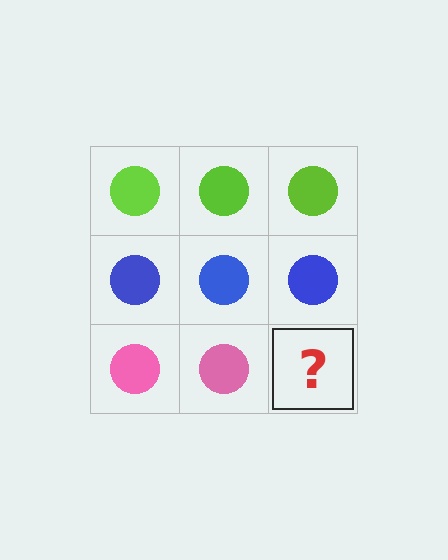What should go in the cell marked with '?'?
The missing cell should contain a pink circle.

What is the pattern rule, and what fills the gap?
The rule is that each row has a consistent color. The gap should be filled with a pink circle.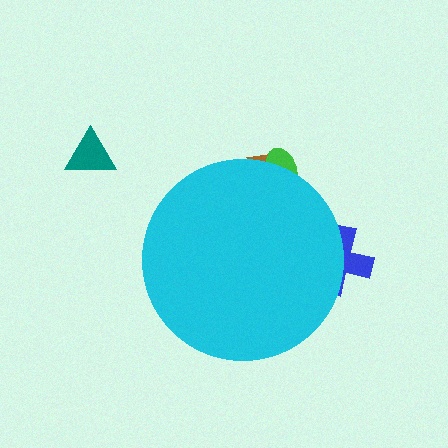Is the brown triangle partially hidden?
Yes, the brown triangle is partially hidden behind the cyan circle.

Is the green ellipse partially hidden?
Yes, the green ellipse is partially hidden behind the cyan circle.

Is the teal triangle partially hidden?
No, the teal triangle is fully visible.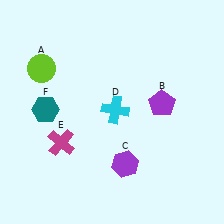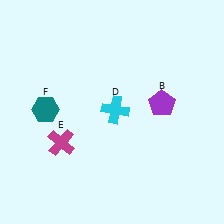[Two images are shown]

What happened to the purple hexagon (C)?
The purple hexagon (C) was removed in Image 2. It was in the bottom-right area of Image 1.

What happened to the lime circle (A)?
The lime circle (A) was removed in Image 2. It was in the top-left area of Image 1.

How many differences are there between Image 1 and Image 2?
There are 2 differences between the two images.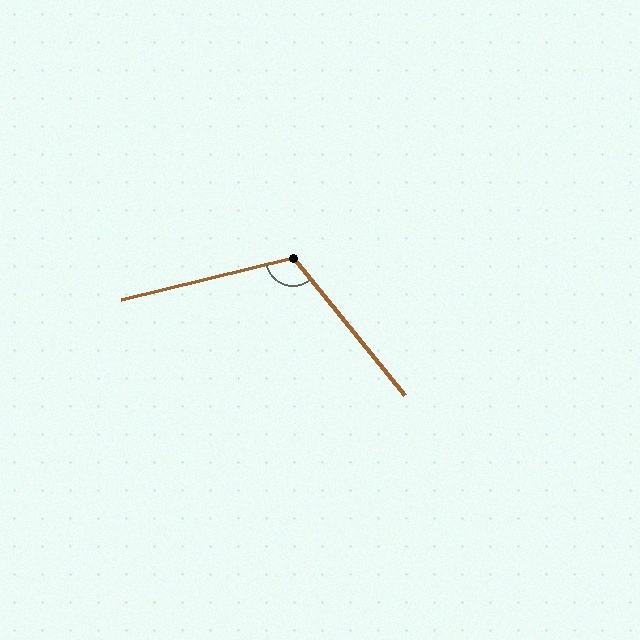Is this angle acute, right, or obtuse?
It is obtuse.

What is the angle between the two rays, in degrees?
Approximately 115 degrees.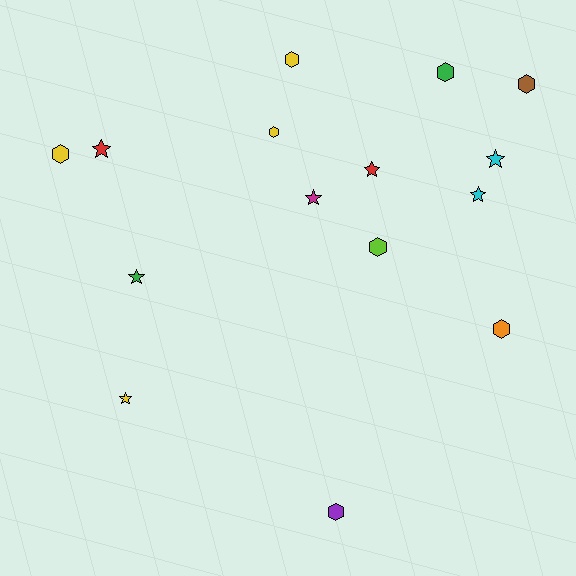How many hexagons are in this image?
There are 8 hexagons.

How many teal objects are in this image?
There are no teal objects.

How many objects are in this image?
There are 15 objects.